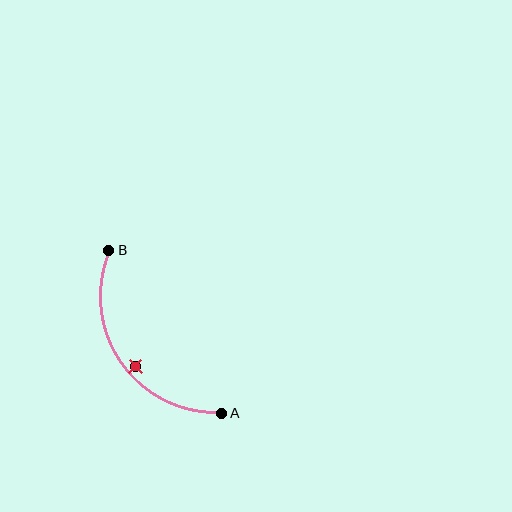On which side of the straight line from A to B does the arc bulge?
The arc bulges below and to the left of the straight line connecting A and B.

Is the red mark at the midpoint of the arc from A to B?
No — the red mark does not lie on the arc at all. It sits slightly inside the curve.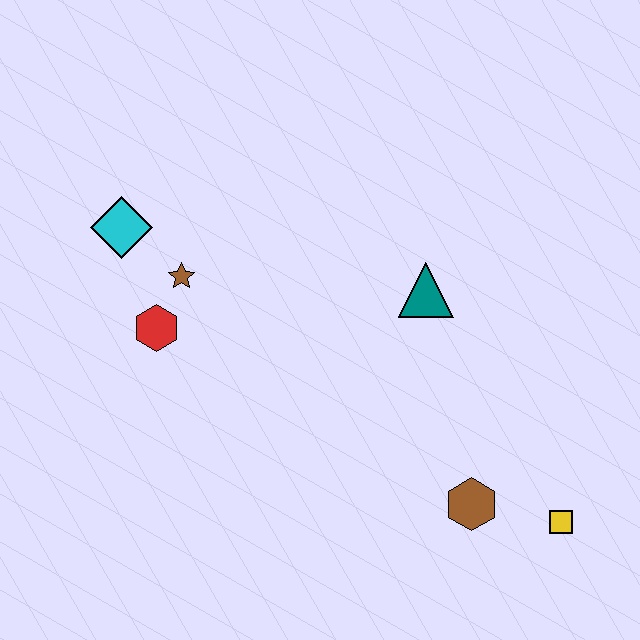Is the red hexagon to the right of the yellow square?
No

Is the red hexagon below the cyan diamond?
Yes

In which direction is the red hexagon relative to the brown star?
The red hexagon is below the brown star.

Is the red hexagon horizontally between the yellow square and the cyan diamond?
Yes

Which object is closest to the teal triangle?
The brown hexagon is closest to the teal triangle.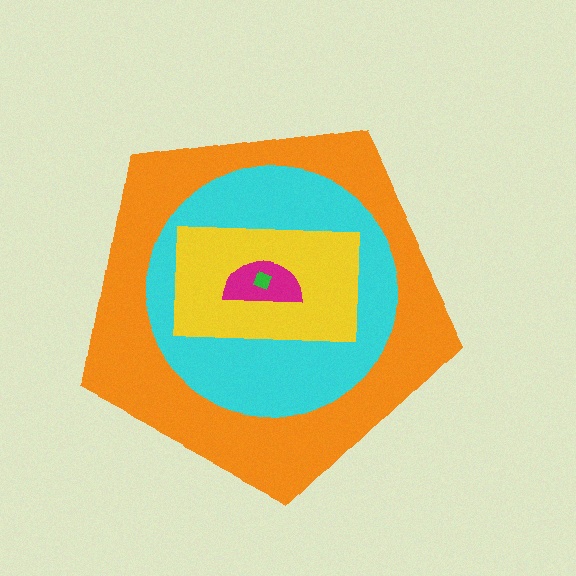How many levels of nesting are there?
5.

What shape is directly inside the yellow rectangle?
The magenta semicircle.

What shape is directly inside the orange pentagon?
The cyan circle.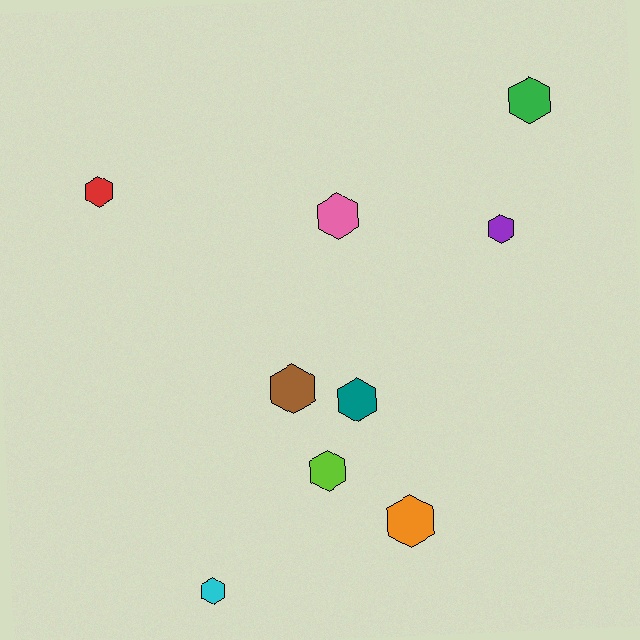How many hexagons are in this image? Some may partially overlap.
There are 9 hexagons.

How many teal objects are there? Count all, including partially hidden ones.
There is 1 teal object.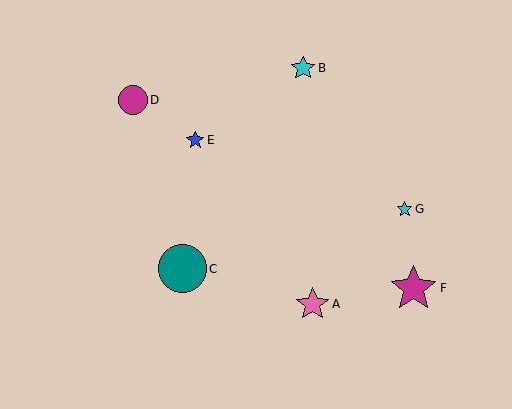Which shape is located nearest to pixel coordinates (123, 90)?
The magenta circle (labeled D) at (133, 100) is nearest to that location.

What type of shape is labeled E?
Shape E is a blue star.